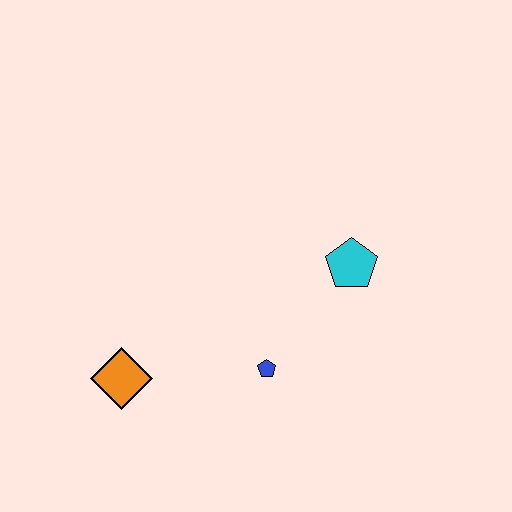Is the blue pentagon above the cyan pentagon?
No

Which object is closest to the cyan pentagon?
The blue pentagon is closest to the cyan pentagon.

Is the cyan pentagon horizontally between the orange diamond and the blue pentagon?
No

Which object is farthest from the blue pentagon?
The orange diamond is farthest from the blue pentagon.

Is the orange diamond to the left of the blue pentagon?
Yes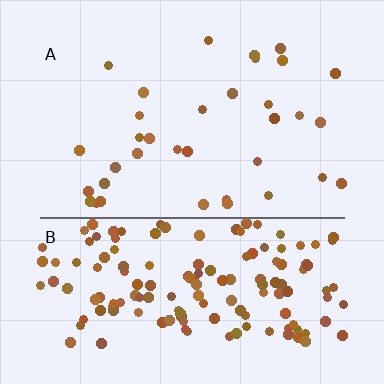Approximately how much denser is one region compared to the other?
Approximately 4.5× — region B over region A.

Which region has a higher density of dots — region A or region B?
B (the bottom).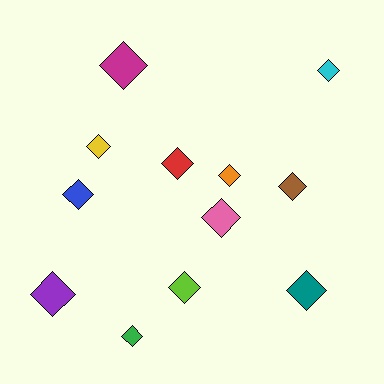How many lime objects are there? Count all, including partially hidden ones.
There is 1 lime object.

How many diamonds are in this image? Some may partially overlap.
There are 12 diamonds.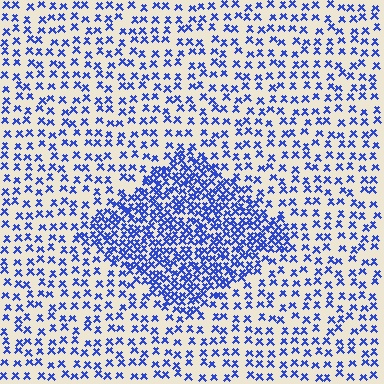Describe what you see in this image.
The image contains small blue elements arranged at two different densities. A diamond-shaped region is visible where the elements are more densely packed than the surrounding area.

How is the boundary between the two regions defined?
The boundary is defined by a change in element density (approximately 2.4x ratio). All elements are the same color, size, and shape.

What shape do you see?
I see a diamond.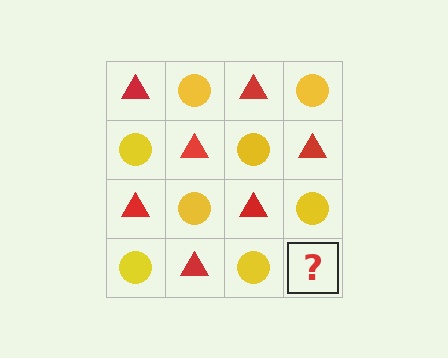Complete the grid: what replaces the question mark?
The question mark should be replaced with a red triangle.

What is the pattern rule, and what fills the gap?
The rule is that it alternates red triangle and yellow circle in a checkerboard pattern. The gap should be filled with a red triangle.